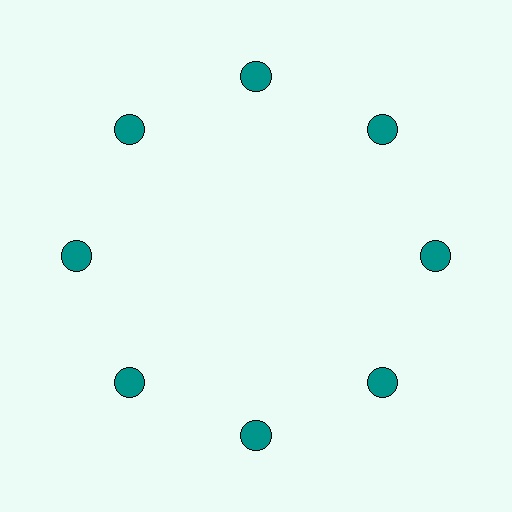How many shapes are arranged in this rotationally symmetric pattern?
There are 8 shapes, arranged in 8 groups of 1.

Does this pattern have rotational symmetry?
Yes, this pattern has 8-fold rotational symmetry. It looks the same after rotating 45 degrees around the center.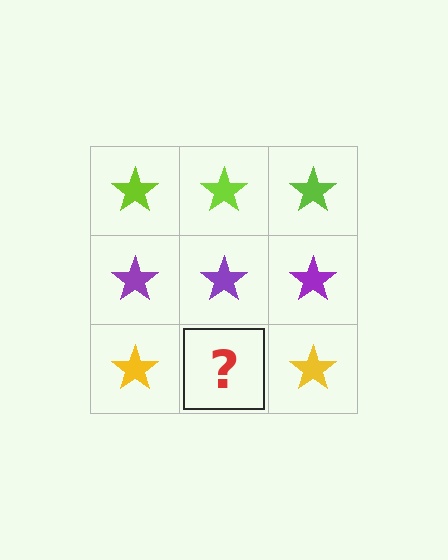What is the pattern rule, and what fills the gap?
The rule is that each row has a consistent color. The gap should be filled with a yellow star.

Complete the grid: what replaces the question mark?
The question mark should be replaced with a yellow star.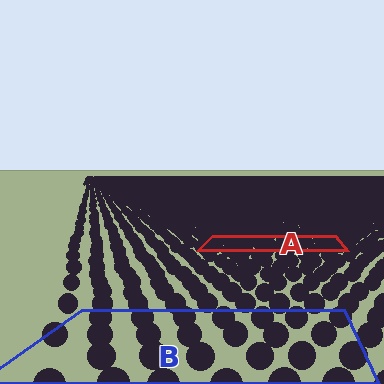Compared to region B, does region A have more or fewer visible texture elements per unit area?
Region A has more texture elements per unit area — they are packed more densely because it is farther away.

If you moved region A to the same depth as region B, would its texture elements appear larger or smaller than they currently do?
They would appear larger. At a closer depth, the same texture elements are projected at a bigger on-screen size.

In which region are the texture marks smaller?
The texture marks are smaller in region A, because it is farther away.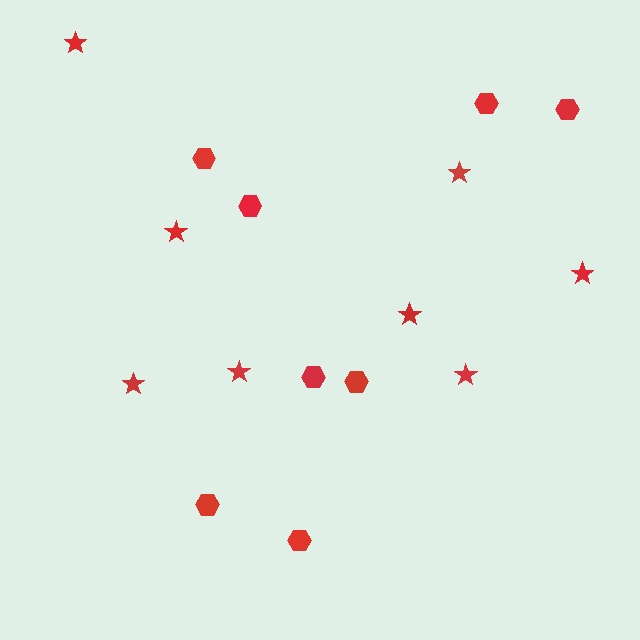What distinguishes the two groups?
There are 2 groups: one group of hexagons (8) and one group of stars (8).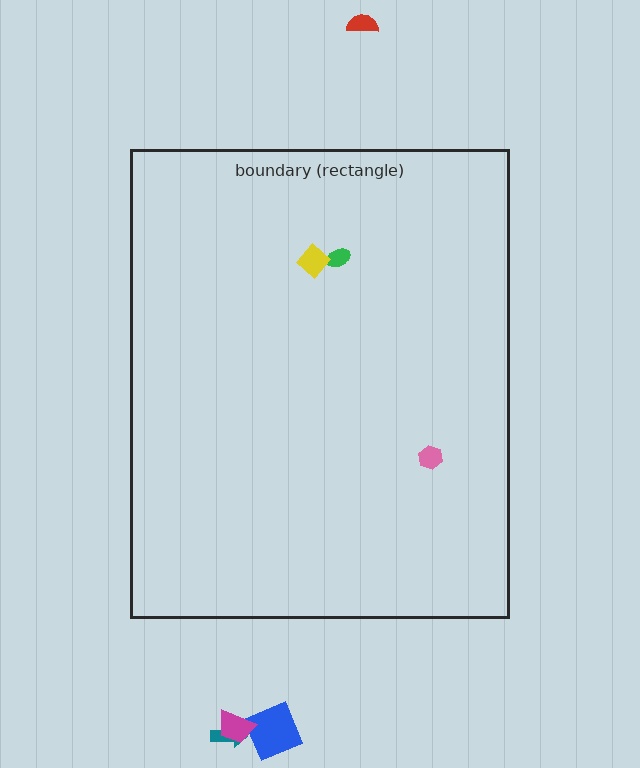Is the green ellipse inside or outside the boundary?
Inside.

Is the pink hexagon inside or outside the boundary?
Inside.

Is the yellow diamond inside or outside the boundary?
Inside.